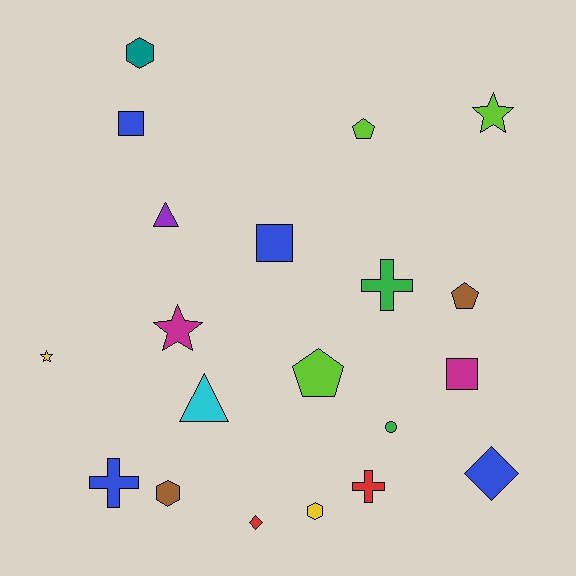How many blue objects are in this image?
There are 4 blue objects.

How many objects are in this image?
There are 20 objects.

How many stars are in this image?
There are 3 stars.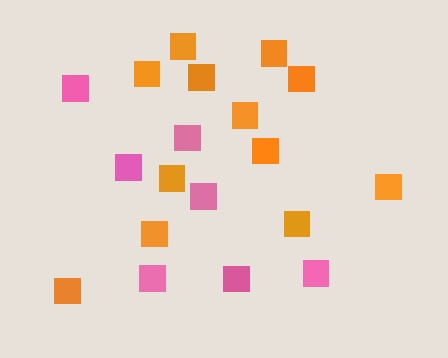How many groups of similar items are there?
There are 2 groups: one group of orange squares (12) and one group of pink squares (7).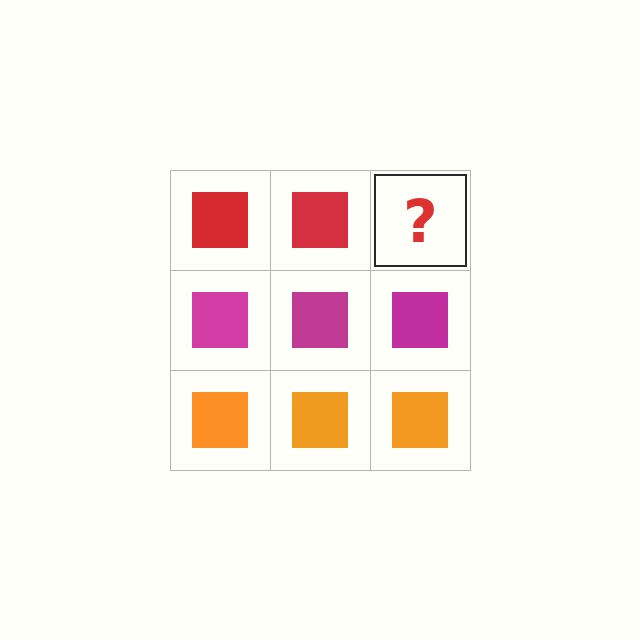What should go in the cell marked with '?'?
The missing cell should contain a red square.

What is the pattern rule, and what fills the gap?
The rule is that each row has a consistent color. The gap should be filled with a red square.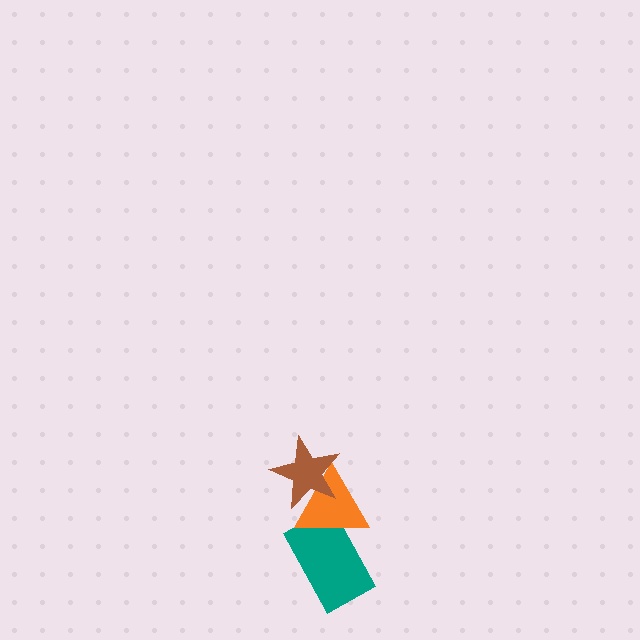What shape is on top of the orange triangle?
The brown star is on top of the orange triangle.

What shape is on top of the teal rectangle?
The orange triangle is on top of the teal rectangle.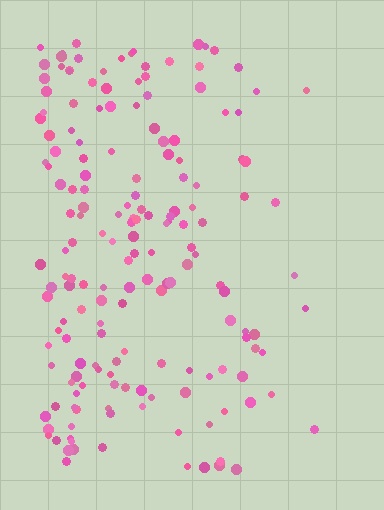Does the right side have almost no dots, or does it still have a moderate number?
Still a moderate number, just noticeably fewer than the left.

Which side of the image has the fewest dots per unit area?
The right.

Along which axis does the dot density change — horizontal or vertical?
Horizontal.